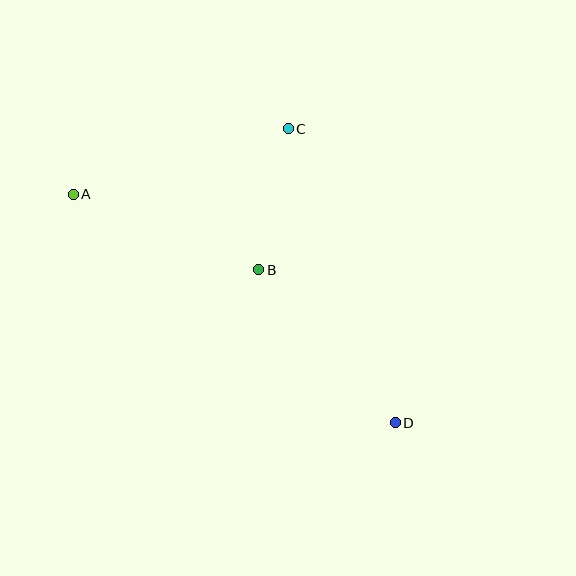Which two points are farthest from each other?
Points A and D are farthest from each other.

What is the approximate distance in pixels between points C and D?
The distance between C and D is approximately 313 pixels.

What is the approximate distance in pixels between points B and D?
The distance between B and D is approximately 205 pixels.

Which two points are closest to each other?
Points B and C are closest to each other.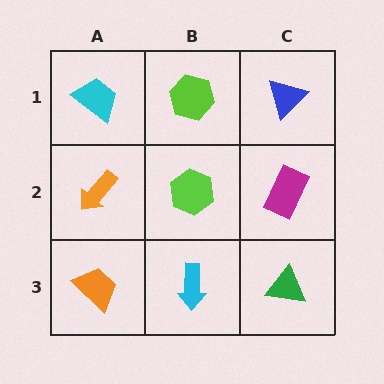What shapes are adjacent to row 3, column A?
An orange arrow (row 2, column A), a cyan arrow (row 3, column B).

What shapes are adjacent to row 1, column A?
An orange arrow (row 2, column A), a lime hexagon (row 1, column B).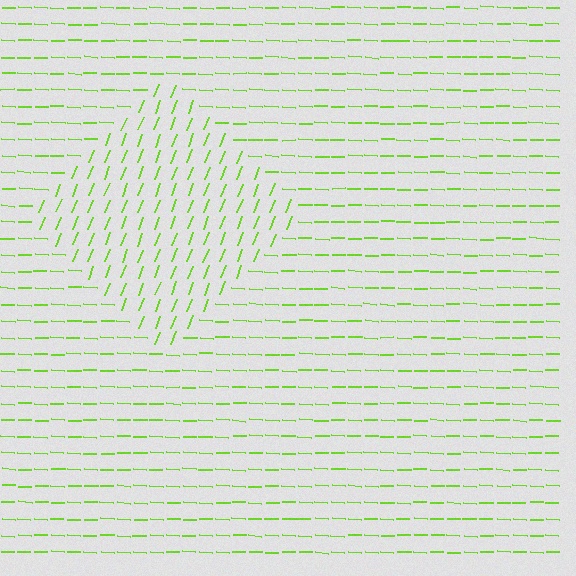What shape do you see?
I see a diamond.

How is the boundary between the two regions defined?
The boundary is defined purely by a change in line orientation (approximately 72 degrees difference). All lines are the same color and thickness.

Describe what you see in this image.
The image is filled with small lime line segments. A diamond region in the image has lines oriented differently from the surrounding lines, creating a visible texture boundary.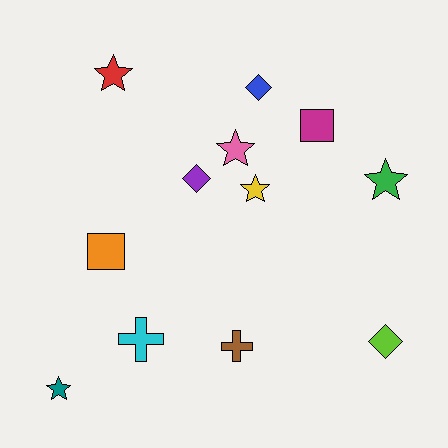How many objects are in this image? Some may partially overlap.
There are 12 objects.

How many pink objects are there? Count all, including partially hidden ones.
There is 1 pink object.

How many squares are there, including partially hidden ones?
There are 2 squares.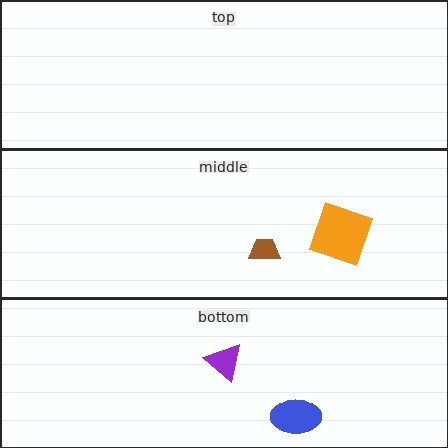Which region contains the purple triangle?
The bottom region.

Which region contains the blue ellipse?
The bottom region.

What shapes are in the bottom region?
The purple triangle, the blue ellipse.